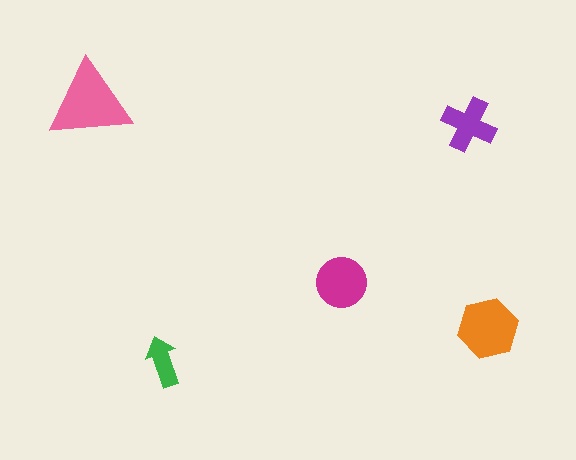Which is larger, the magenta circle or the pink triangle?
The pink triangle.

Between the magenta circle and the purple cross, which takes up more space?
The magenta circle.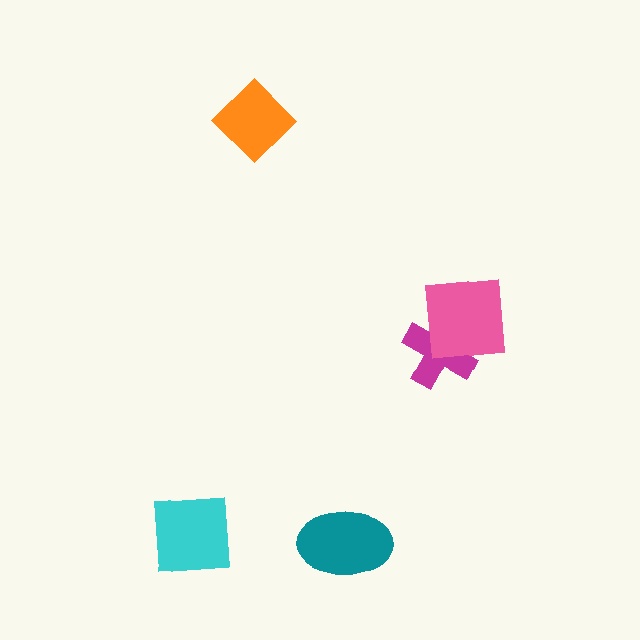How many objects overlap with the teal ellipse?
0 objects overlap with the teal ellipse.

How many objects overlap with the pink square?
1 object overlaps with the pink square.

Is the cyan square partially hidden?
No, no other shape covers it.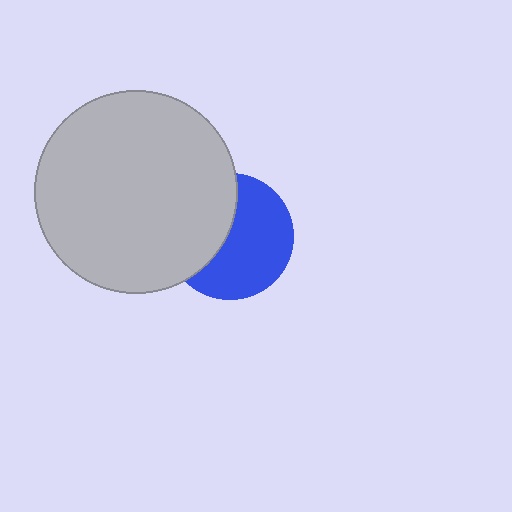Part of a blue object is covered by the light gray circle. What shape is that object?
It is a circle.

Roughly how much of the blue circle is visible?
About half of it is visible (roughly 59%).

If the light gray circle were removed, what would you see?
You would see the complete blue circle.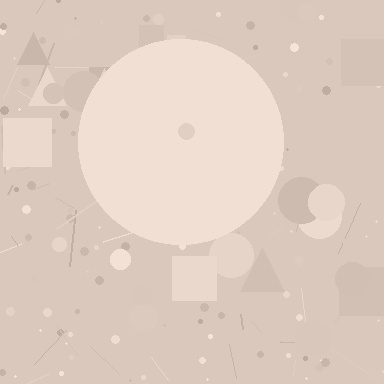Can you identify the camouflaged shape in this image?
The camouflaged shape is a circle.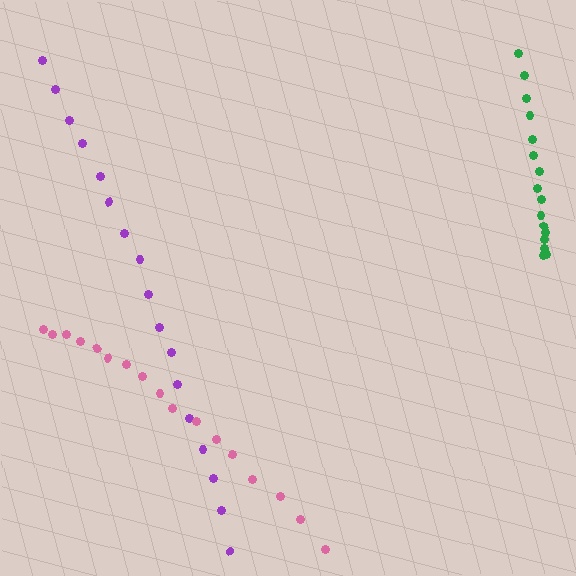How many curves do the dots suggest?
There are 3 distinct paths.